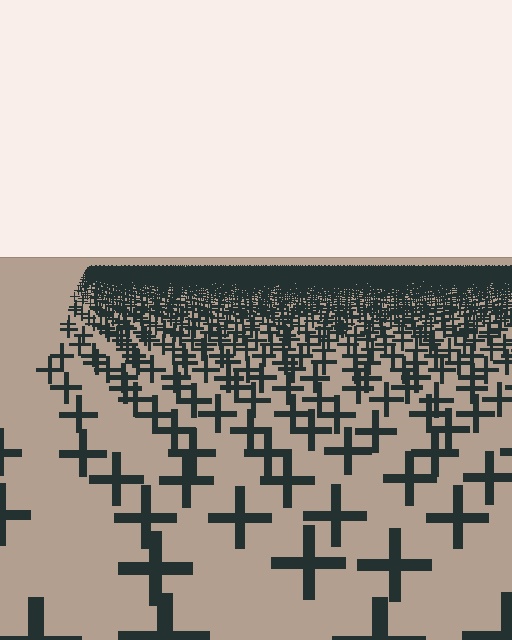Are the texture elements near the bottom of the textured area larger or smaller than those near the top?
Larger. Near the bottom, elements are closer to the viewer and appear at a bigger on-screen size.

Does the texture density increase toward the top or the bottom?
Density increases toward the top.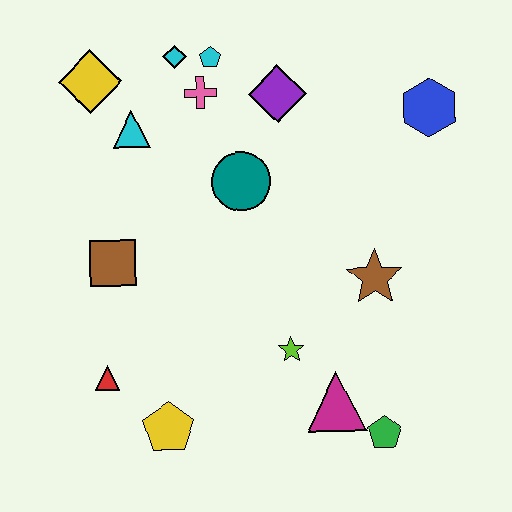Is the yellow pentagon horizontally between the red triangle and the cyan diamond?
Yes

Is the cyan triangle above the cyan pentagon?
No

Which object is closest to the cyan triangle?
The yellow diamond is closest to the cyan triangle.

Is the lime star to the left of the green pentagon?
Yes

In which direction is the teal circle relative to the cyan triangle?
The teal circle is to the right of the cyan triangle.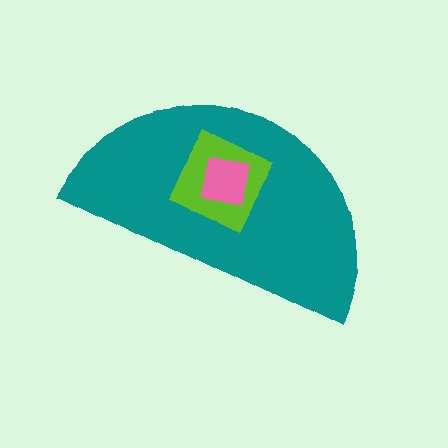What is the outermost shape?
The teal semicircle.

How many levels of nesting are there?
3.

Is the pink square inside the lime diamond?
Yes.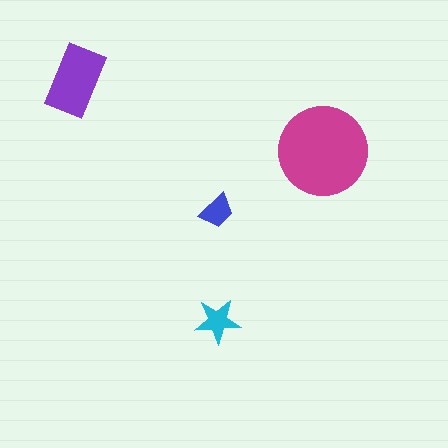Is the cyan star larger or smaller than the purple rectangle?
Smaller.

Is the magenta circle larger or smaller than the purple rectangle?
Larger.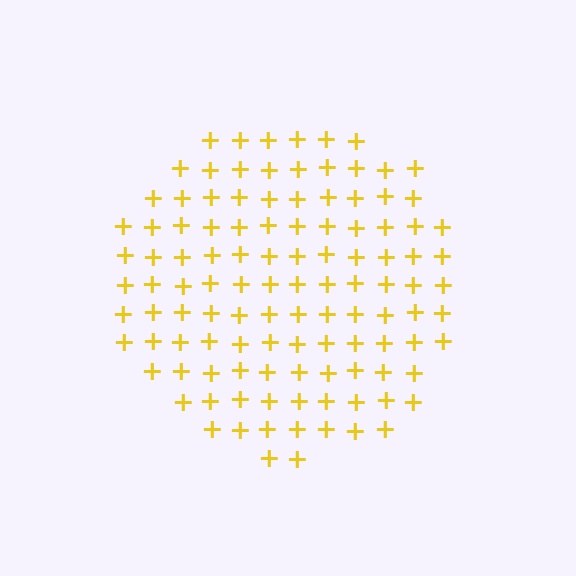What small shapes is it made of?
It is made of small plus signs.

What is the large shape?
The large shape is a circle.